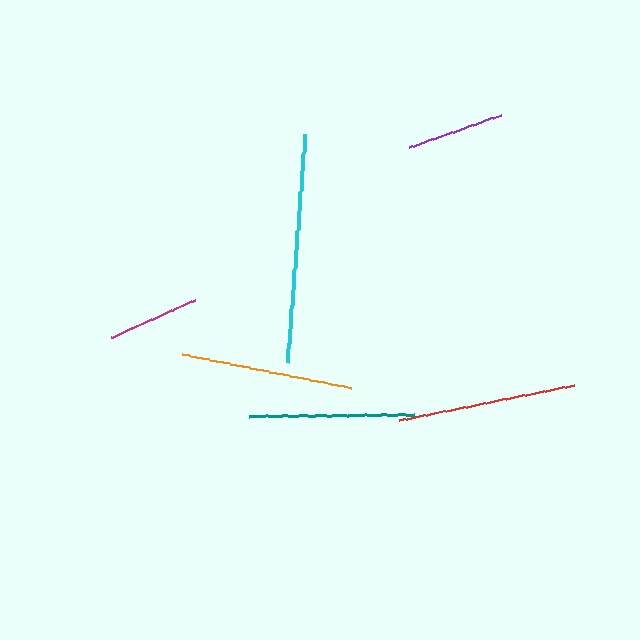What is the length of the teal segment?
The teal segment is approximately 166 pixels long.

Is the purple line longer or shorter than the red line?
The red line is longer than the purple line.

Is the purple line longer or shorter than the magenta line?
The purple line is longer than the magenta line.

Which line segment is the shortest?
The magenta line is the shortest at approximately 92 pixels.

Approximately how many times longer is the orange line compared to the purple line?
The orange line is approximately 1.8 times the length of the purple line.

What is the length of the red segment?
The red segment is approximately 178 pixels long.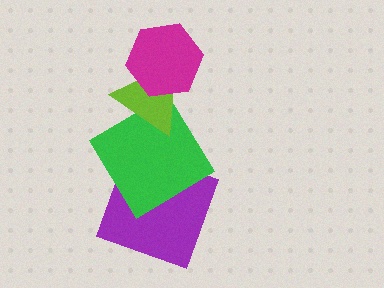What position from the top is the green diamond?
The green diamond is 3rd from the top.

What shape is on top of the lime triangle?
The magenta hexagon is on top of the lime triangle.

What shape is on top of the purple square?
The green diamond is on top of the purple square.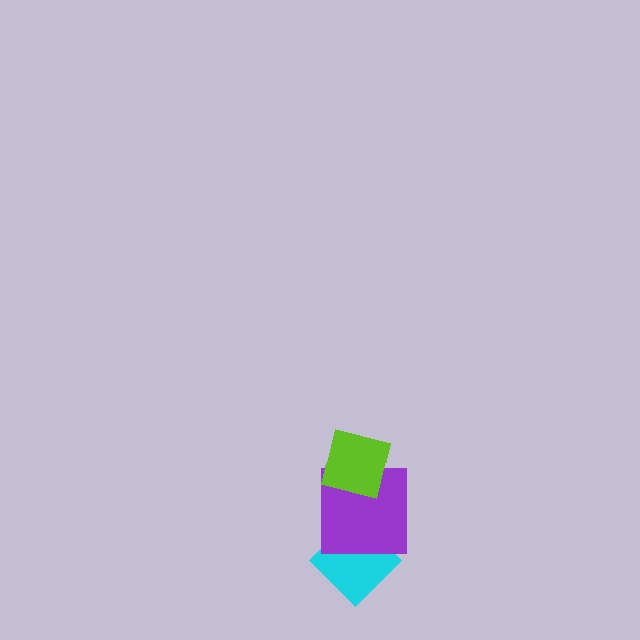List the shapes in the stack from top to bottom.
From top to bottom: the lime square, the purple square, the cyan diamond.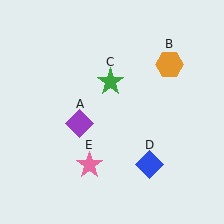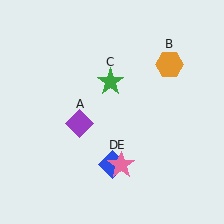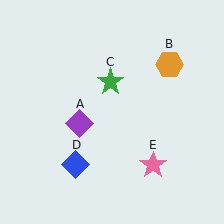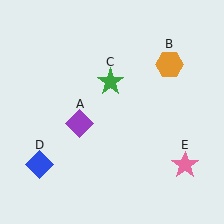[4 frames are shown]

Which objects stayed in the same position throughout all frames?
Purple diamond (object A) and orange hexagon (object B) and green star (object C) remained stationary.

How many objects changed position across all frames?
2 objects changed position: blue diamond (object D), pink star (object E).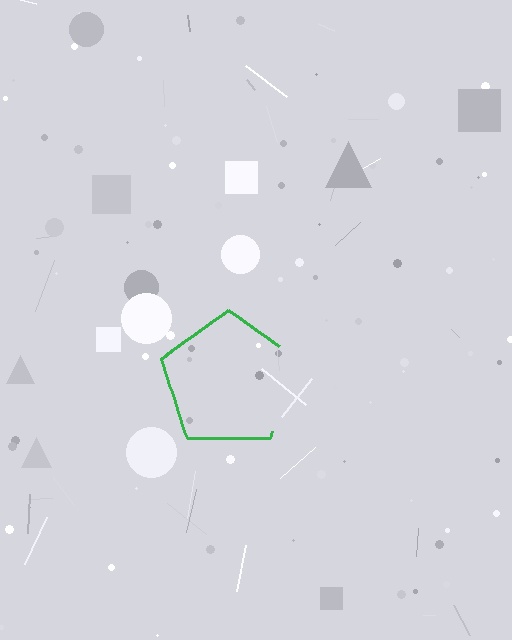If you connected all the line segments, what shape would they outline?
They would outline a pentagon.